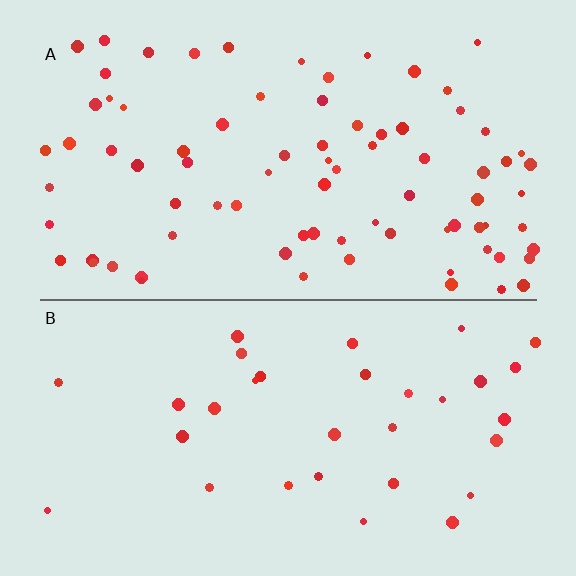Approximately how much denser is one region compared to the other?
Approximately 2.4× — region A over region B.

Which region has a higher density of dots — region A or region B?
A (the top).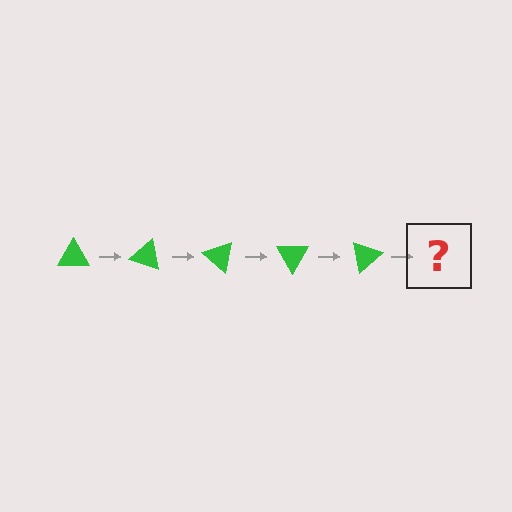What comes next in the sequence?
The next element should be a green triangle rotated 100 degrees.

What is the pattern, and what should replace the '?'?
The pattern is that the triangle rotates 20 degrees each step. The '?' should be a green triangle rotated 100 degrees.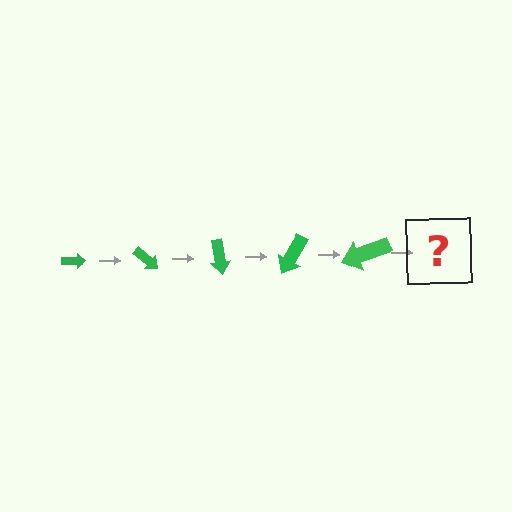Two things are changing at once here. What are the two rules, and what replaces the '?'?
The two rules are that the arrow grows larger each step and it rotates 40 degrees each step. The '?' should be an arrow, larger than the previous one and rotated 200 degrees from the start.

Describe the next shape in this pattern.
It should be an arrow, larger than the previous one and rotated 200 degrees from the start.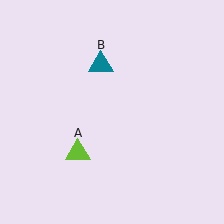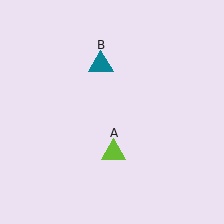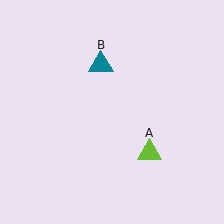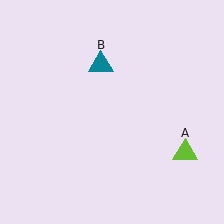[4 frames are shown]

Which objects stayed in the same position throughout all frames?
Teal triangle (object B) remained stationary.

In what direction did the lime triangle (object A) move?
The lime triangle (object A) moved right.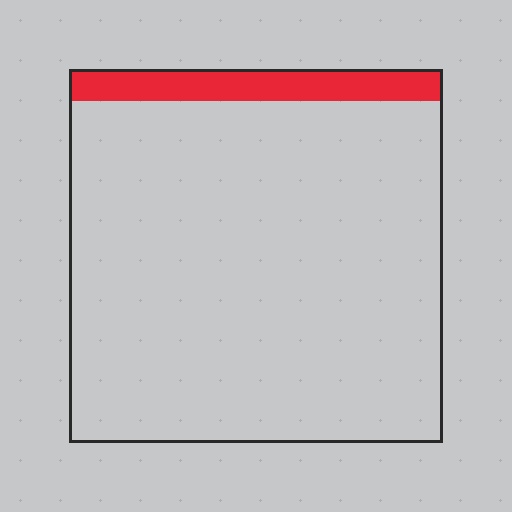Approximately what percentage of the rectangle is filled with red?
Approximately 10%.